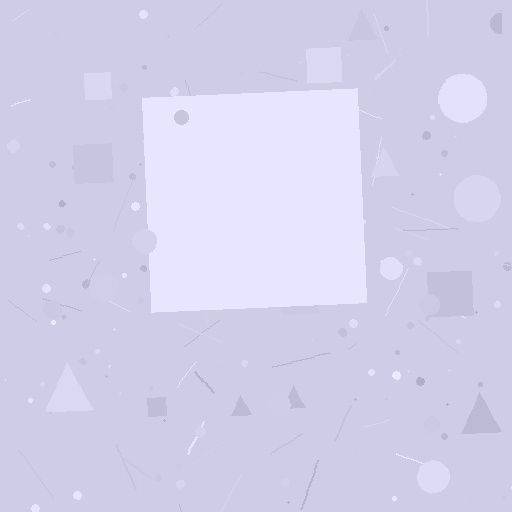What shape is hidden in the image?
A square is hidden in the image.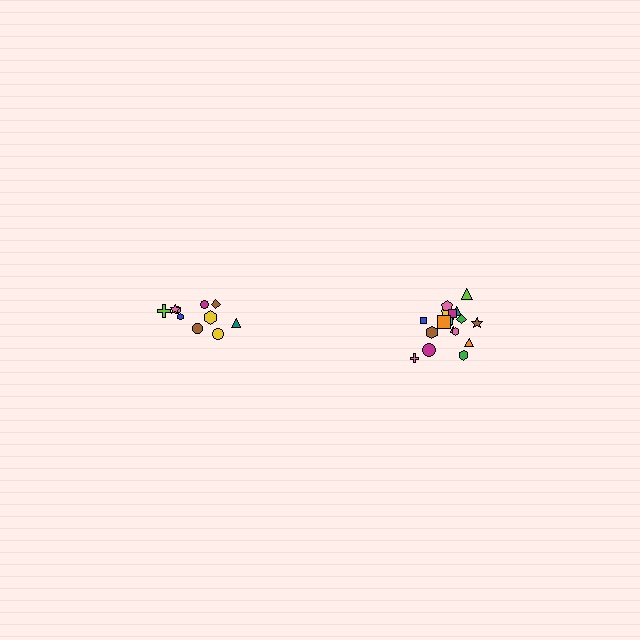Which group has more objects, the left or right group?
The right group.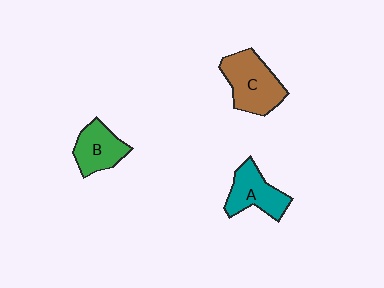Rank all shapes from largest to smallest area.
From largest to smallest: C (brown), A (teal), B (green).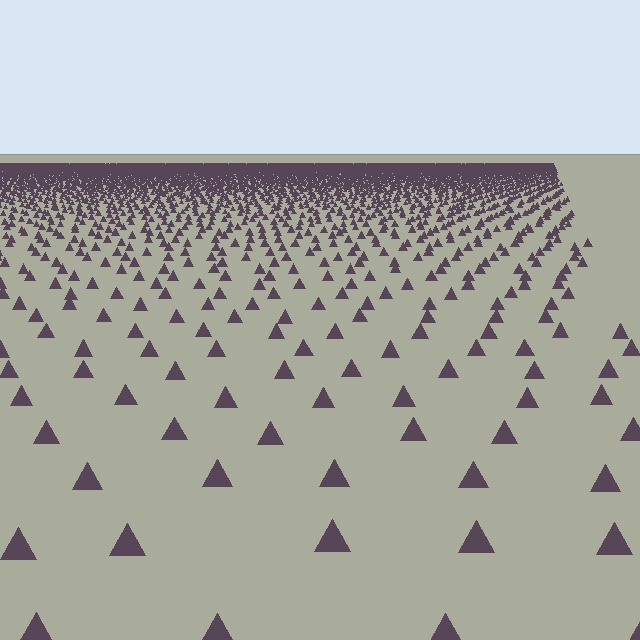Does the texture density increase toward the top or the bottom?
Density increases toward the top.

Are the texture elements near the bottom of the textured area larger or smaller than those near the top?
Larger. Near the bottom, elements are closer to the viewer and appear at a bigger on-screen size.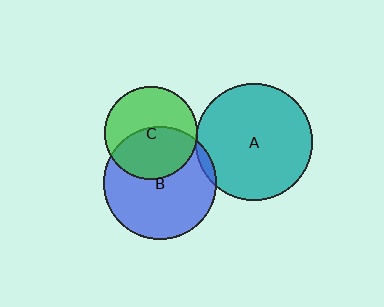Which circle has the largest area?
Circle A (teal).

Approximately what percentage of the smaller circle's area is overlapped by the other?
Approximately 5%.